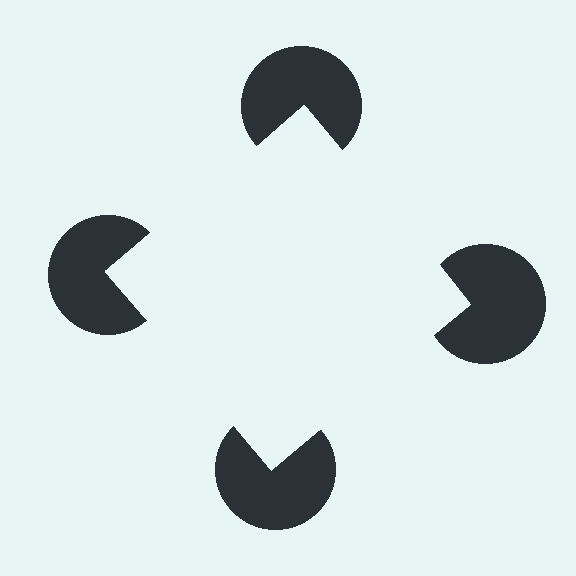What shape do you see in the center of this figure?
An illusory square — its edges are inferred from the aligned wedge cuts in the pac-man discs, not physically drawn.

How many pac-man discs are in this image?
There are 4 — one at each vertex of the illusory square.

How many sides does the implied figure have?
4 sides.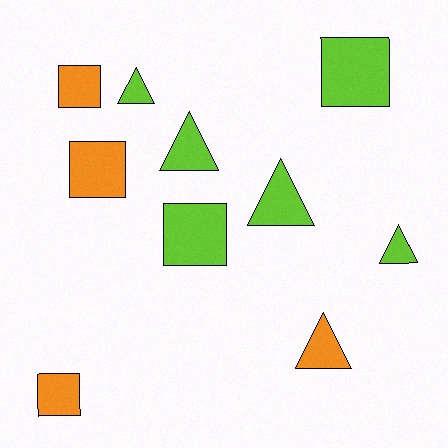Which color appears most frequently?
Lime, with 6 objects.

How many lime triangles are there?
There are 4 lime triangles.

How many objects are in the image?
There are 10 objects.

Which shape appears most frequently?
Triangle, with 5 objects.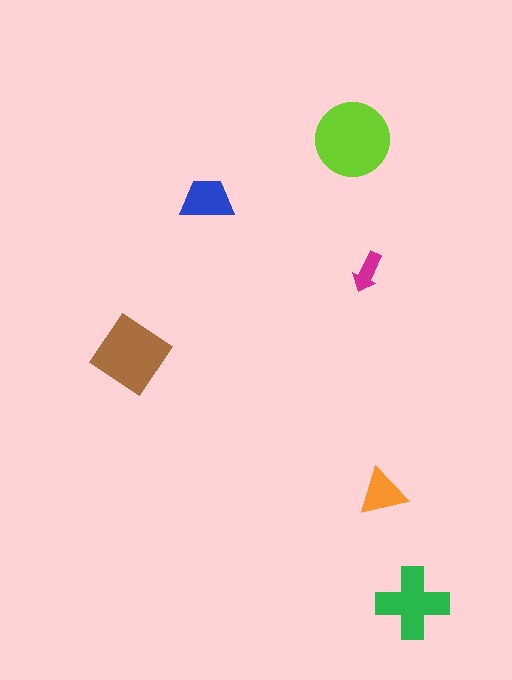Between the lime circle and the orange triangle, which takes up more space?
The lime circle.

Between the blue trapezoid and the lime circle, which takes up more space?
The lime circle.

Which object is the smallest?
The magenta arrow.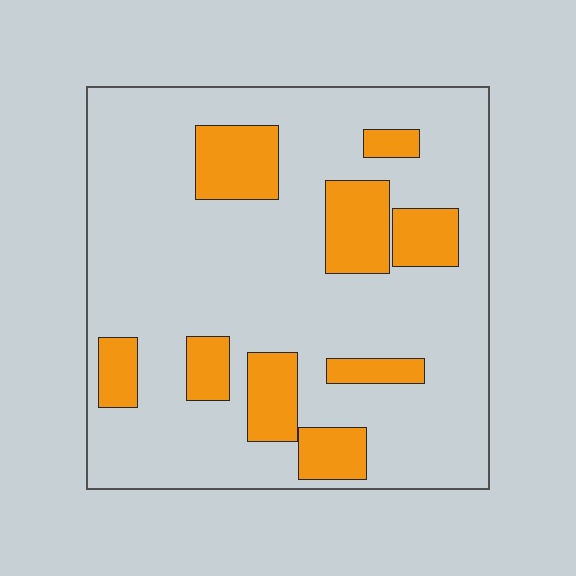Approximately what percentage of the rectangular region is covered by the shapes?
Approximately 20%.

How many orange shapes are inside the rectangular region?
9.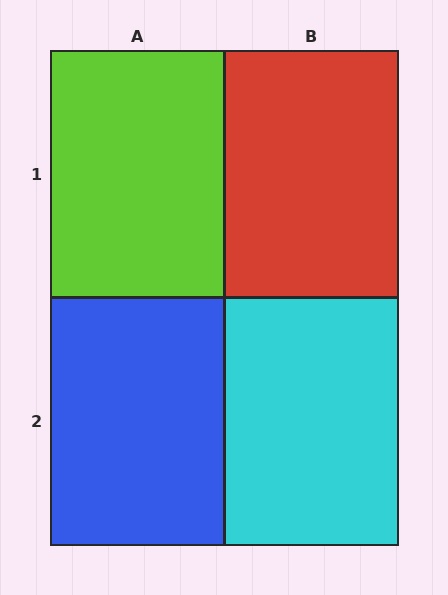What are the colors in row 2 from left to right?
Blue, cyan.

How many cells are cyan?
1 cell is cyan.